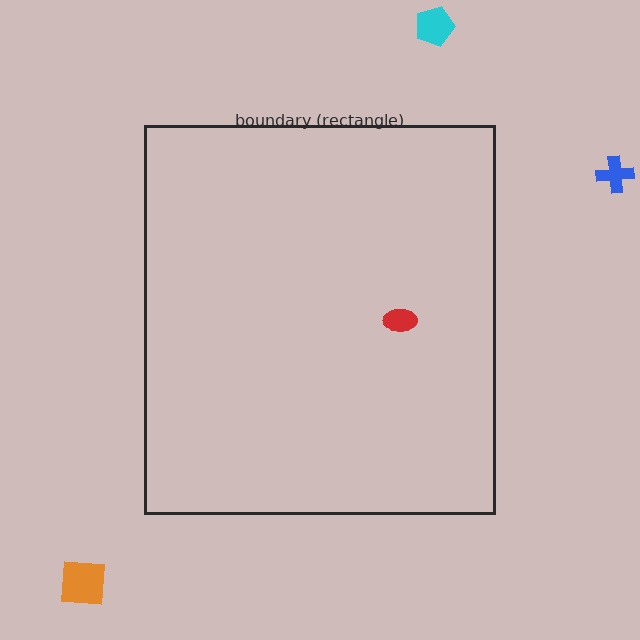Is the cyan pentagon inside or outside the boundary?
Outside.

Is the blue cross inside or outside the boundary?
Outside.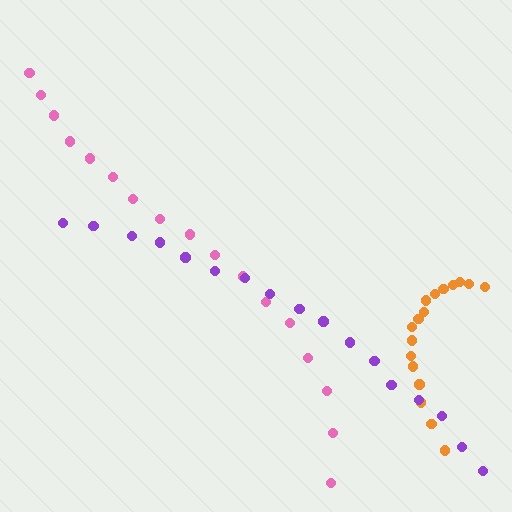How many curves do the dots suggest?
There are 3 distinct paths.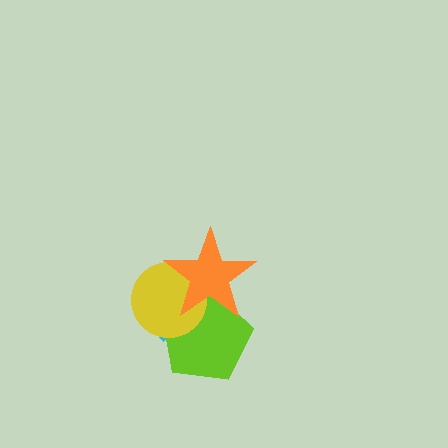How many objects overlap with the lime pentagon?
3 objects overlap with the lime pentagon.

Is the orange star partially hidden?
No, no other shape covers it.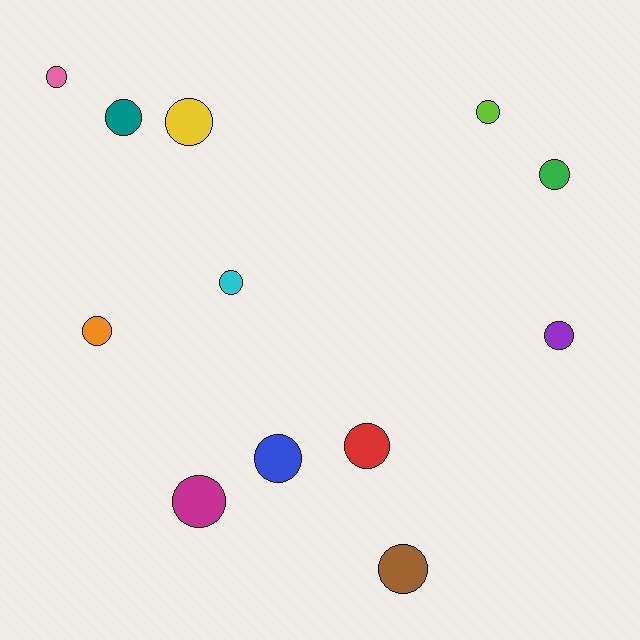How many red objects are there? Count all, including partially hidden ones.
There is 1 red object.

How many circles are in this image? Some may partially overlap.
There are 12 circles.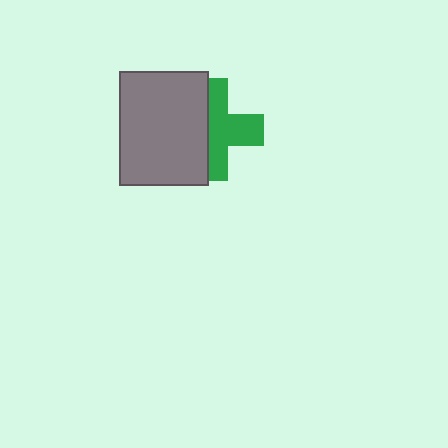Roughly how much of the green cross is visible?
About half of it is visible (roughly 54%).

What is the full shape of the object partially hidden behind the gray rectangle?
The partially hidden object is a green cross.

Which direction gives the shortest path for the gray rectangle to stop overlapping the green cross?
Moving left gives the shortest separation.